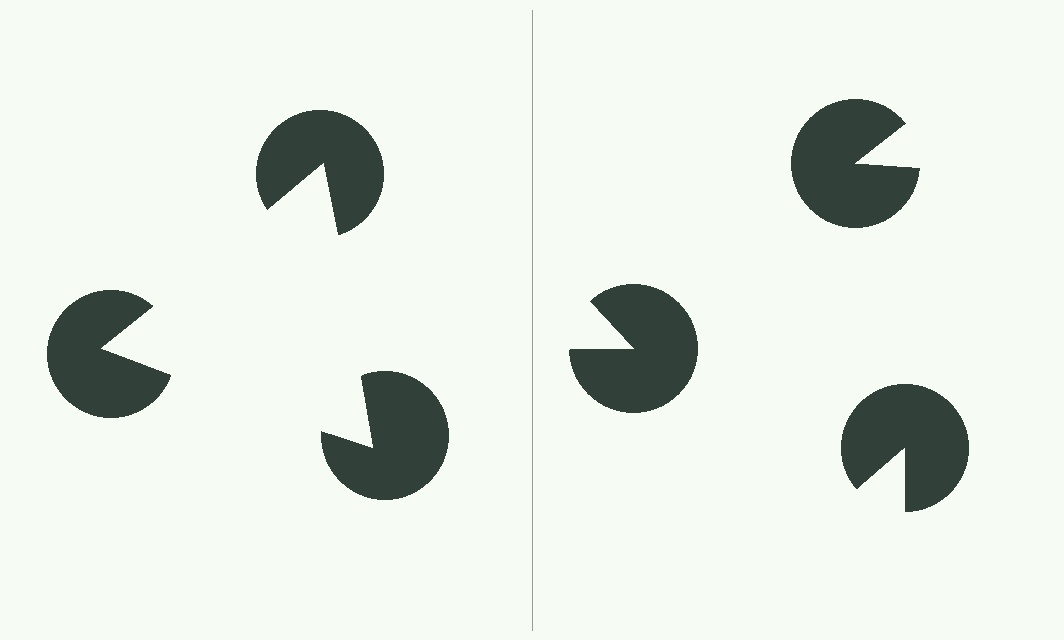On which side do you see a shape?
An illusory triangle appears on the left side. On the right side the wedge cuts are rotated, so no coherent shape forms.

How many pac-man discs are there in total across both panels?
6 — 3 on each side.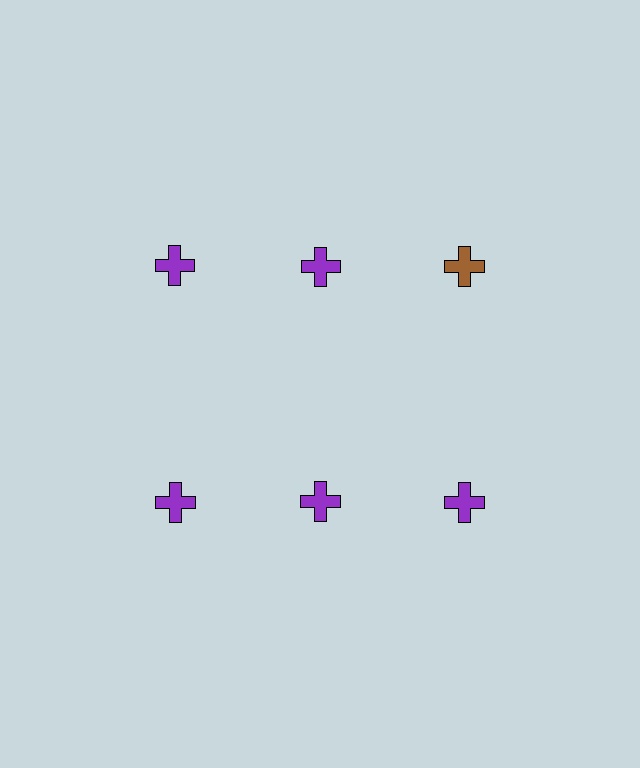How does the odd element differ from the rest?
It has a different color: brown instead of purple.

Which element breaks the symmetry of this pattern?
The brown cross in the top row, center column breaks the symmetry. All other shapes are purple crosses.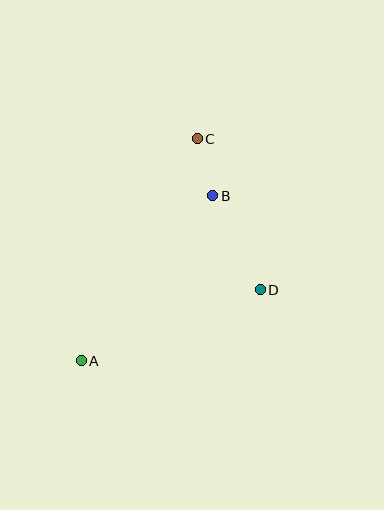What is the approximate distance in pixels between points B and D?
The distance between B and D is approximately 105 pixels.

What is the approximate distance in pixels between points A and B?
The distance between A and B is approximately 211 pixels.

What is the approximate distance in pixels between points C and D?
The distance between C and D is approximately 164 pixels.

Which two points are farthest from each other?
Points A and C are farthest from each other.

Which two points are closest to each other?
Points B and C are closest to each other.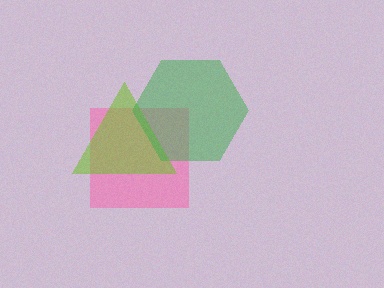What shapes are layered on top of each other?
The layered shapes are: a pink square, a lime triangle, a green hexagon.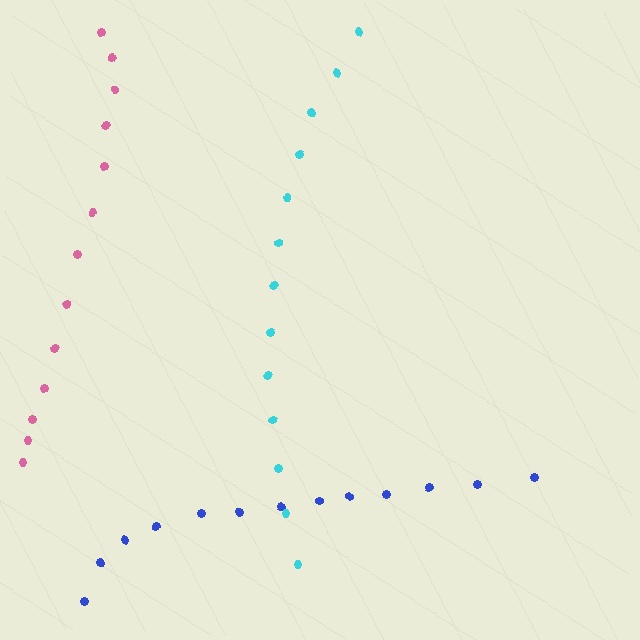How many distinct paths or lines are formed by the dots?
There are 3 distinct paths.